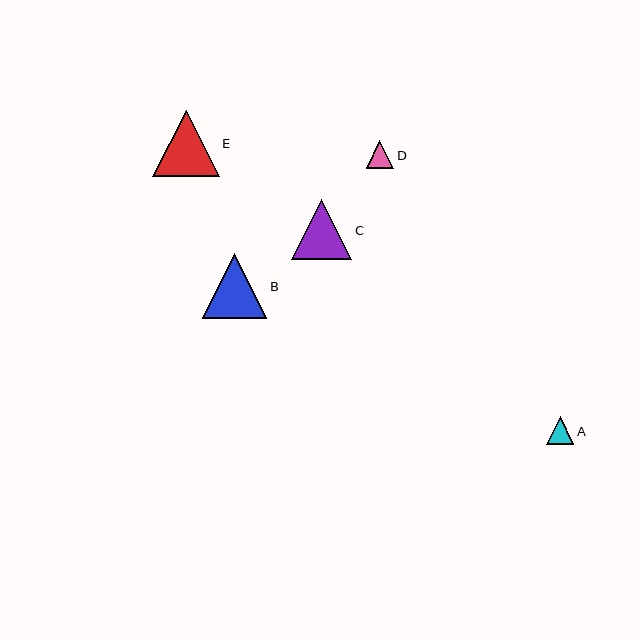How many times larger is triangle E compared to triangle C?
Triangle E is approximately 1.1 times the size of triangle C.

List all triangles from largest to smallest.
From largest to smallest: E, B, C, D, A.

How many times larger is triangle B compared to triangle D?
Triangle B is approximately 2.4 times the size of triangle D.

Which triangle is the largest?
Triangle E is the largest with a size of approximately 66 pixels.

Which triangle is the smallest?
Triangle A is the smallest with a size of approximately 27 pixels.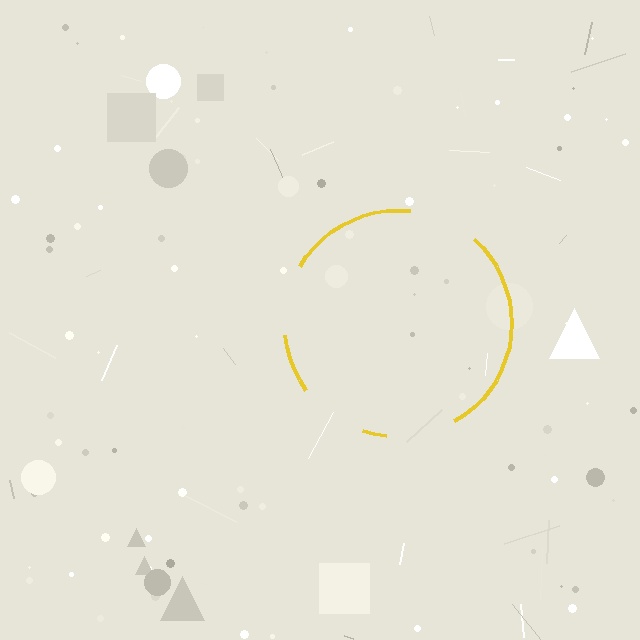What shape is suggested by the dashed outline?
The dashed outline suggests a circle.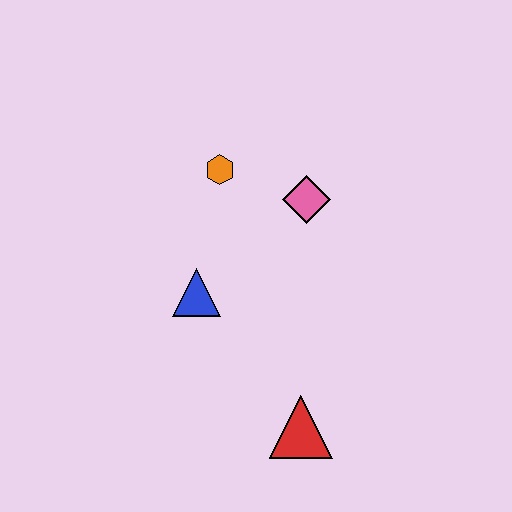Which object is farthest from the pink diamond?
The red triangle is farthest from the pink diamond.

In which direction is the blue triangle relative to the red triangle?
The blue triangle is above the red triangle.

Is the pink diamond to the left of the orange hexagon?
No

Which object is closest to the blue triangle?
The orange hexagon is closest to the blue triangle.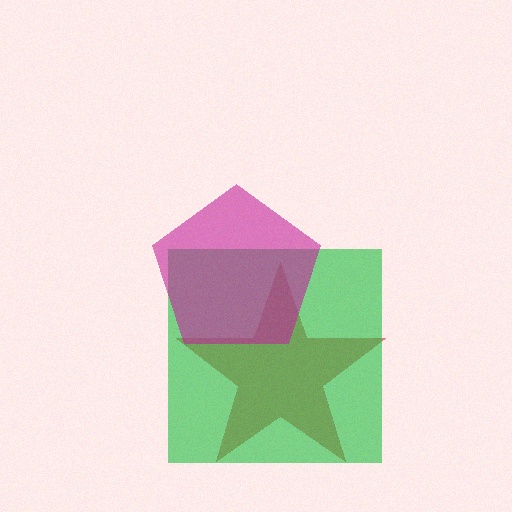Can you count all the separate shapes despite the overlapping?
Yes, there are 3 separate shapes.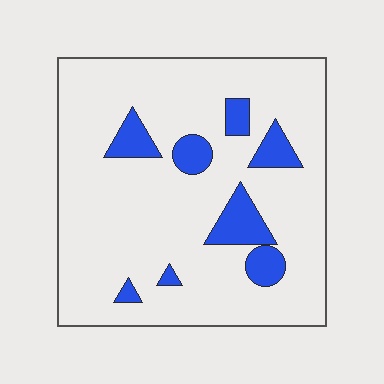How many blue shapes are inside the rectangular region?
8.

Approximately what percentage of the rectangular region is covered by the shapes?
Approximately 15%.